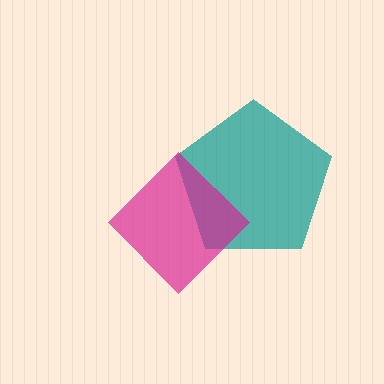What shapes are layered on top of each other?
The layered shapes are: a teal pentagon, a magenta diamond.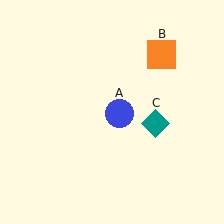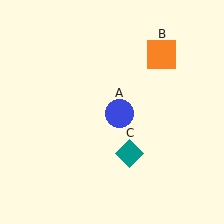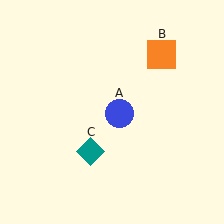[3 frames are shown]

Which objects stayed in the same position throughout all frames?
Blue circle (object A) and orange square (object B) remained stationary.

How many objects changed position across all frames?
1 object changed position: teal diamond (object C).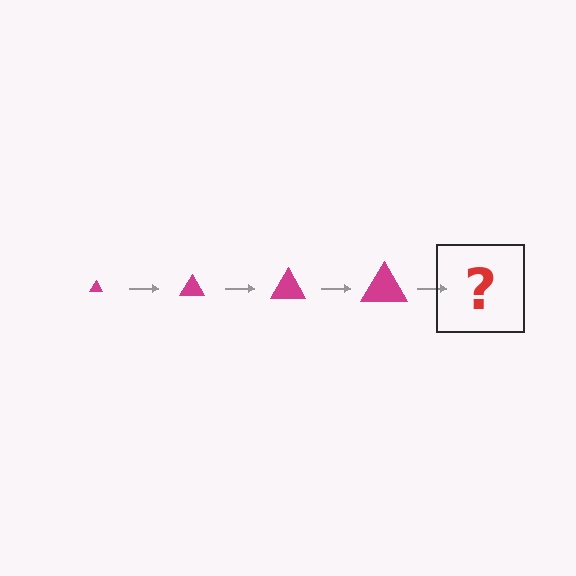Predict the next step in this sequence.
The next step is a magenta triangle, larger than the previous one.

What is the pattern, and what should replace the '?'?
The pattern is that the triangle gets progressively larger each step. The '?' should be a magenta triangle, larger than the previous one.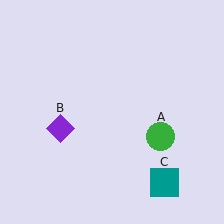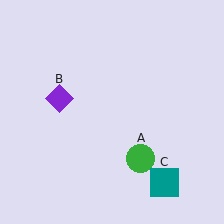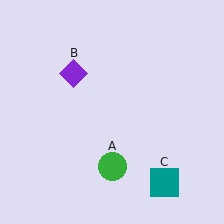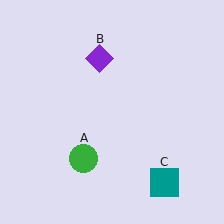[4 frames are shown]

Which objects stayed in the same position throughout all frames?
Teal square (object C) remained stationary.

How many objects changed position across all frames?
2 objects changed position: green circle (object A), purple diamond (object B).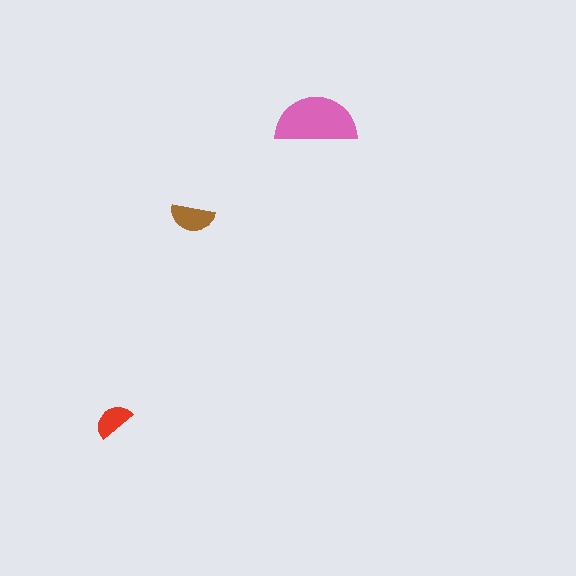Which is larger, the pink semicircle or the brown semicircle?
The pink one.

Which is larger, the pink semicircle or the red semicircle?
The pink one.